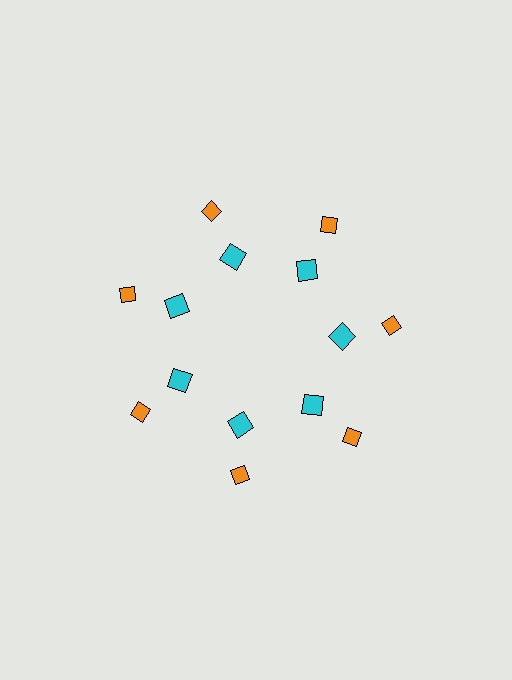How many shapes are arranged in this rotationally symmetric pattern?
There are 14 shapes, arranged in 7 groups of 2.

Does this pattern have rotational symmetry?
Yes, this pattern has 7-fold rotational symmetry. It looks the same after rotating 51 degrees around the center.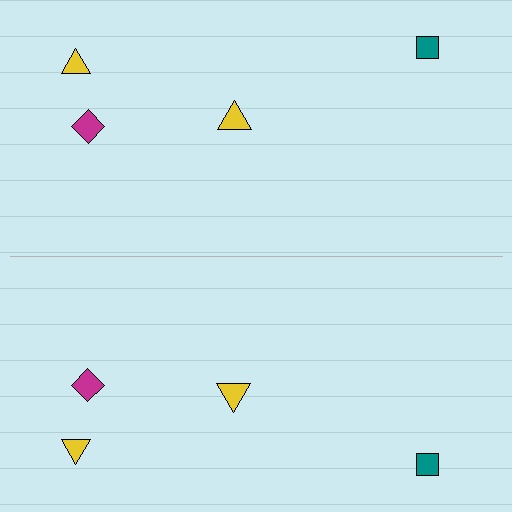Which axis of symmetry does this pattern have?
The pattern has a horizontal axis of symmetry running through the center of the image.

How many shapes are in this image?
There are 8 shapes in this image.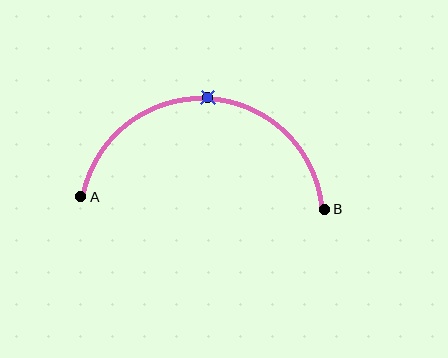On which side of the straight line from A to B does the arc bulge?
The arc bulges above the straight line connecting A and B.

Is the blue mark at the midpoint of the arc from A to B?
Yes. The blue mark lies on the arc at equal arc-length from both A and B — it is the arc midpoint.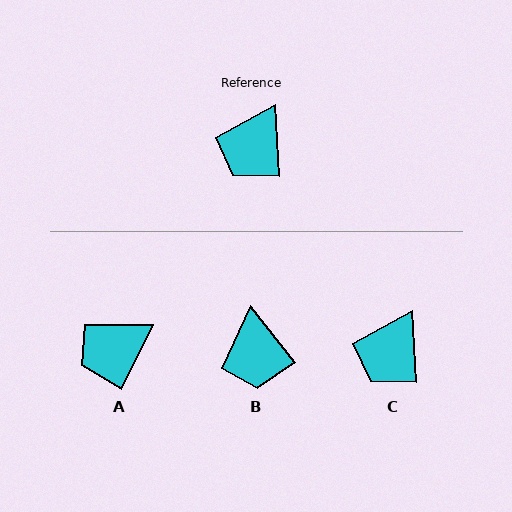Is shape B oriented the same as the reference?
No, it is off by about 36 degrees.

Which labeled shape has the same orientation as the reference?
C.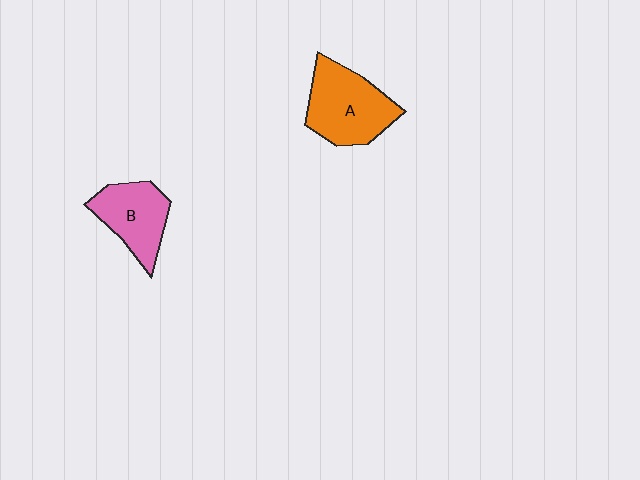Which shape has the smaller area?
Shape B (pink).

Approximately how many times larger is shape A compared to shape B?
Approximately 1.3 times.